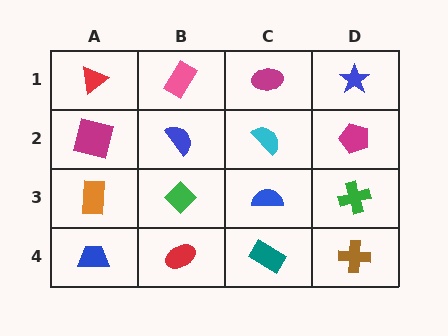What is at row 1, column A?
A red triangle.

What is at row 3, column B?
A green diamond.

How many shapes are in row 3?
4 shapes.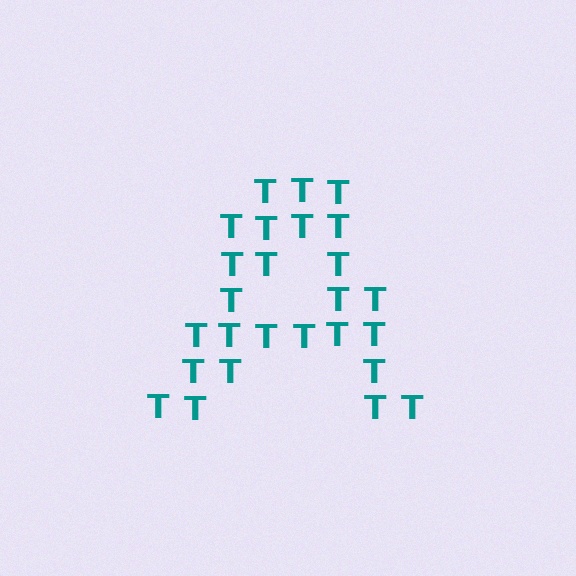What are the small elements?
The small elements are letter T's.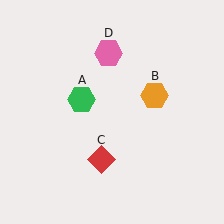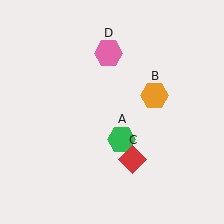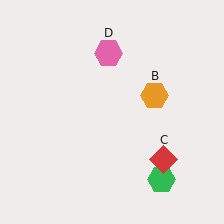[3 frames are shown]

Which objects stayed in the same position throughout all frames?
Orange hexagon (object B) and pink hexagon (object D) remained stationary.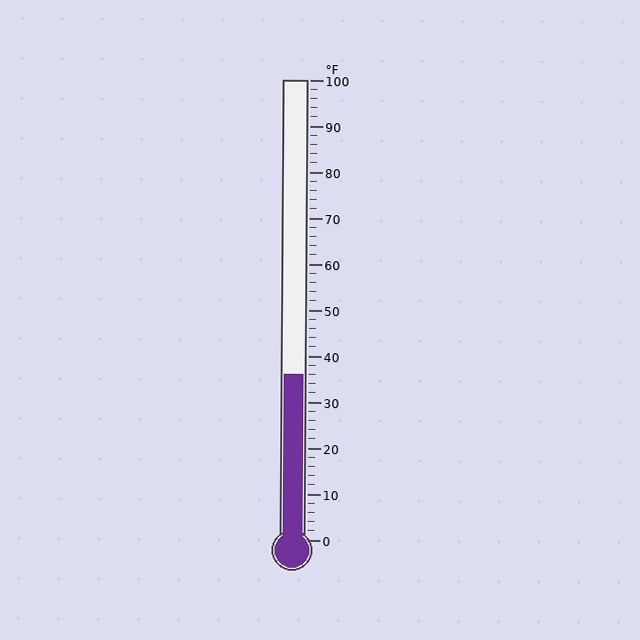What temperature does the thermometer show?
The thermometer shows approximately 36°F.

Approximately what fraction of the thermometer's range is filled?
The thermometer is filled to approximately 35% of its range.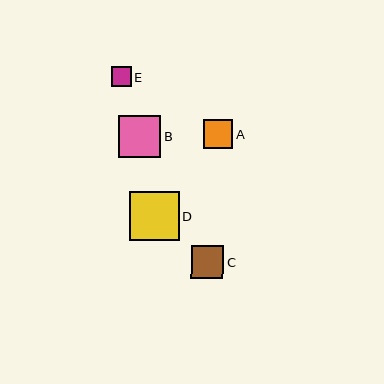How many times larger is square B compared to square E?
Square B is approximately 2.2 times the size of square E.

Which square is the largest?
Square D is the largest with a size of approximately 49 pixels.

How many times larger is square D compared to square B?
Square D is approximately 1.2 times the size of square B.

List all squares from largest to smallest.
From largest to smallest: D, B, C, A, E.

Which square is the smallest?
Square E is the smallest with a size of approximately 19 pixels.